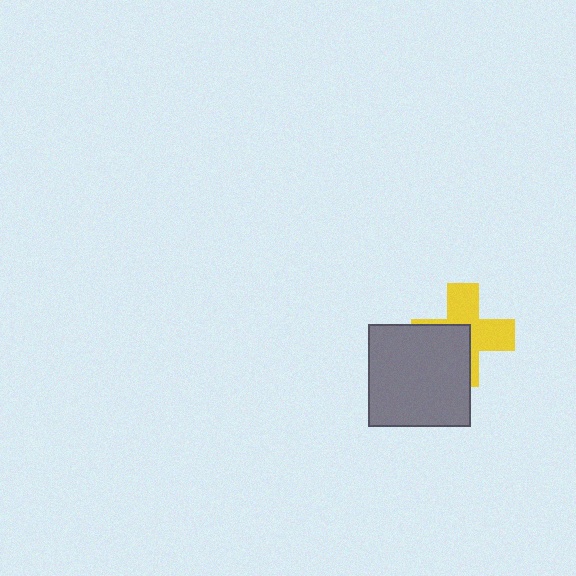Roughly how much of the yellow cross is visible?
About half of it is visible (roughly 55%).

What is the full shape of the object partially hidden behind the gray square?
The partially hidden object is a yellow cross.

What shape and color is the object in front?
The object in front is a gray square.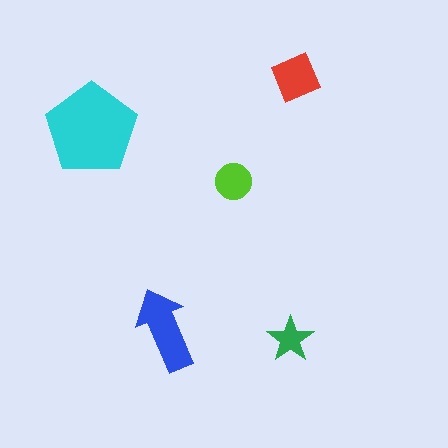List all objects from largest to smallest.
The cyan pentagon, the blue arrow, the red square, the lime circle, the green star.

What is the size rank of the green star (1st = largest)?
5th.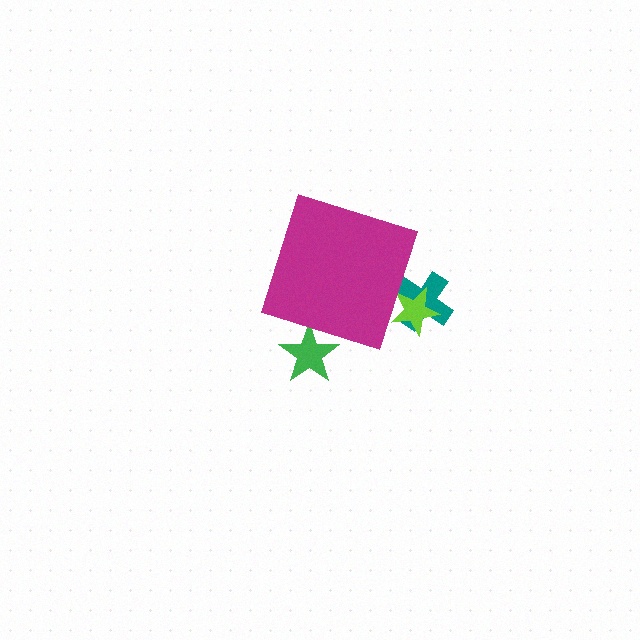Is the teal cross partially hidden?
Yes, the teal cross is partially hidden behind the magenta diamond.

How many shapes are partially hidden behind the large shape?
3 shapes are partially hidden.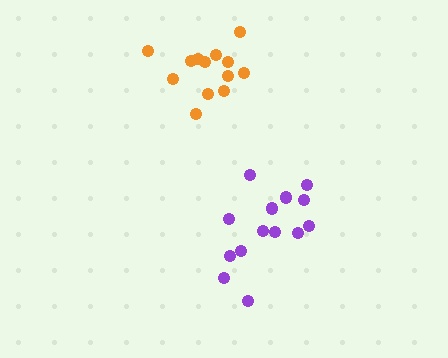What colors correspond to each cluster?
The clusters are colored: orange, purple.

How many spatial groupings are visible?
There are 2 spatial groupings.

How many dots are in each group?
Group 1: 13 dots, Group 2: 14 dots (27 total).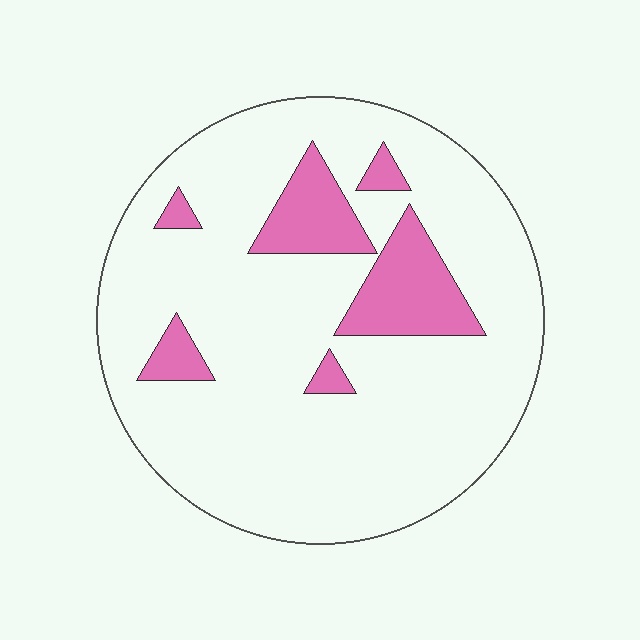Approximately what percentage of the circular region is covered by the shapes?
Approximately 15%.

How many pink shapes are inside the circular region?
6.